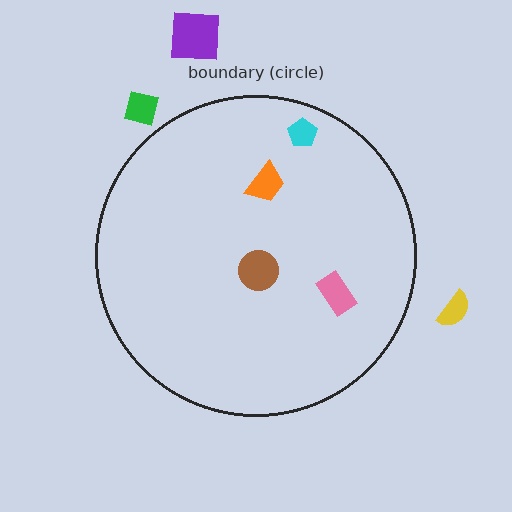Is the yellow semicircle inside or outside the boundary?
Outside.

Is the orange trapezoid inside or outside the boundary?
Inside.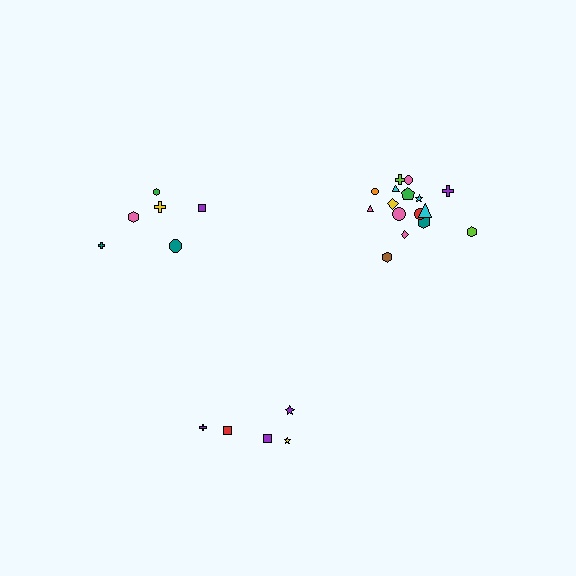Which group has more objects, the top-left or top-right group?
The top-right group.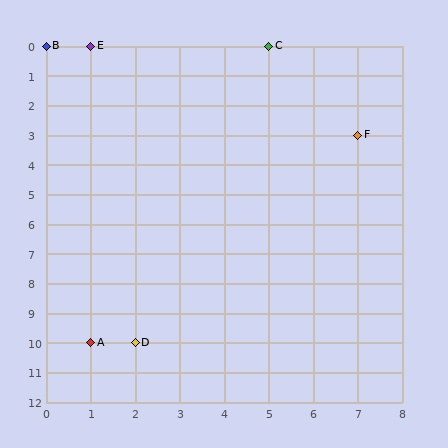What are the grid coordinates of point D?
Point D is at grid coordinates (2, 10).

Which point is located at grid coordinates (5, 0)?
Point C is at (5, 0).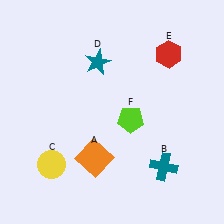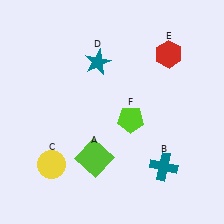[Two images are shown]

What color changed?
The square (A) changed from orange in Image 1 to lime in Image 2.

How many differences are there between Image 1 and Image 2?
There is 1 difference between the two images.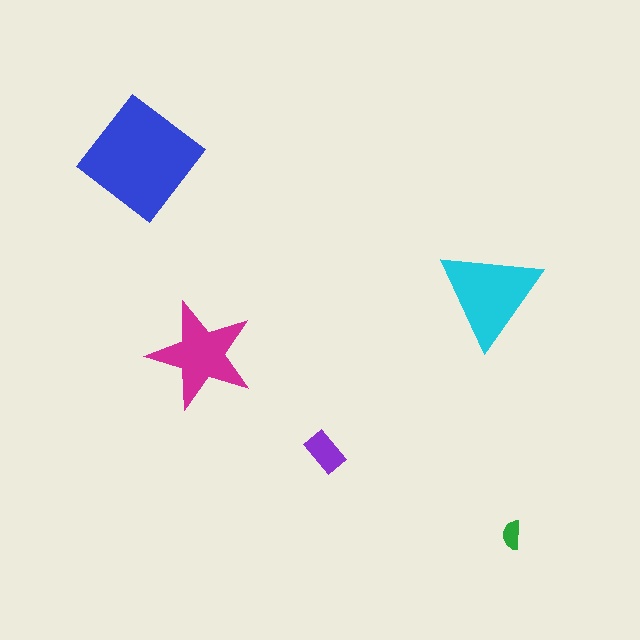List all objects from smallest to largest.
The green semicircle, the purple rectangle, the magenta star, the cyan triangle, the blue diamond.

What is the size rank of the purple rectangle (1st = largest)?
4th.